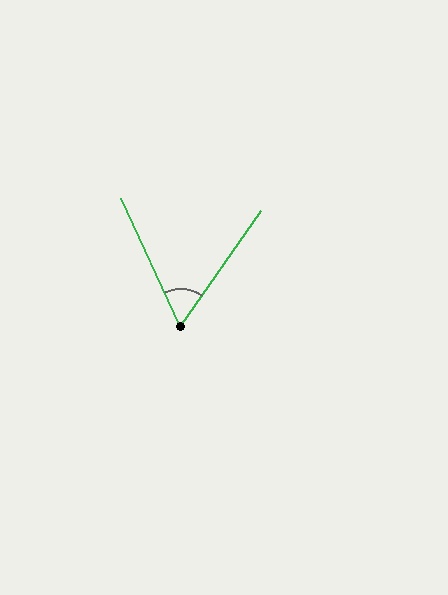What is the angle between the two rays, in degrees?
Approximately 60 degrees.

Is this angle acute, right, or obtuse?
It is acute.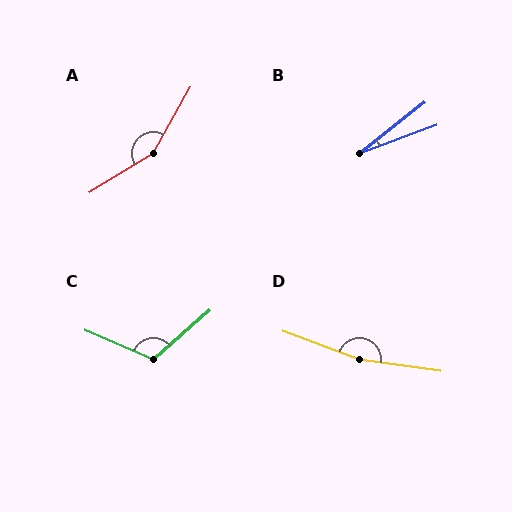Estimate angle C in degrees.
Approximately 115 degrees.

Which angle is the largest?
D, at approximately 168 degrees.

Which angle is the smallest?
B, at approximately 18 degrees.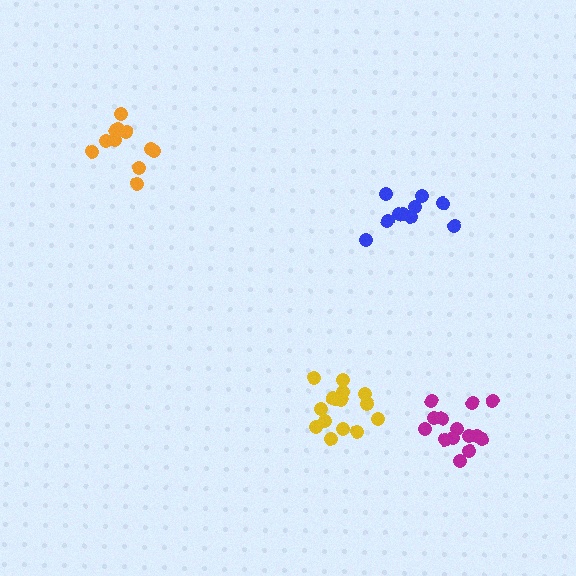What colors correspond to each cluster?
The clusters are colored: yellow, blue, orange, magenta.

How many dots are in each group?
Group 1: 15 dots, Group 2: 10 dots, Group 3: 11 dots, Group 4: 14 dots (50 total).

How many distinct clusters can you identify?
There are 4 distinct clusters.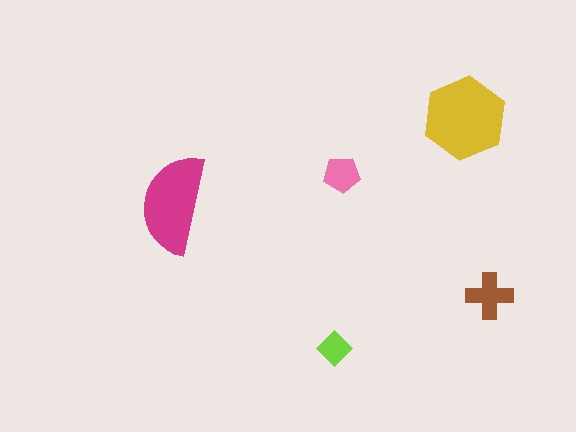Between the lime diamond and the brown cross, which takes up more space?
The brown cross.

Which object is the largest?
The yellow hexagon.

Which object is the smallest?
The lime diamond.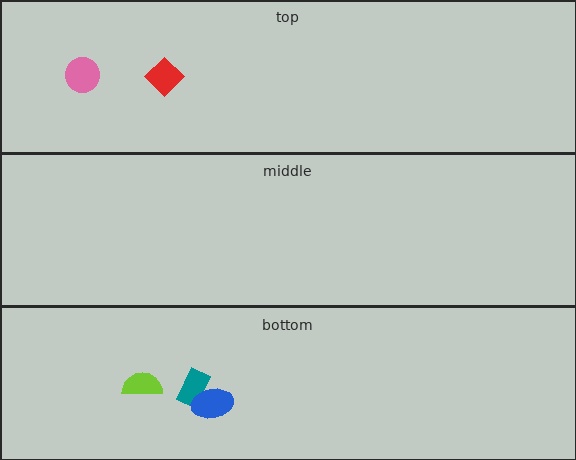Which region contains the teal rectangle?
The bottom region.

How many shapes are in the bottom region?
3.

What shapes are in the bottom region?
The teal rectangle, the lime semicircle, the blue ellipse.